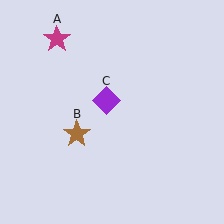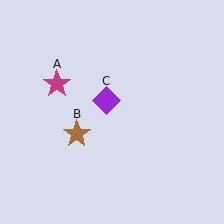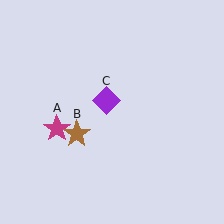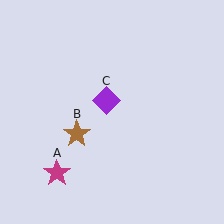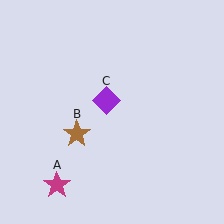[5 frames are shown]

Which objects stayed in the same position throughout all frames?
Brown star (object B) and purple diamond (object C) remained stationary.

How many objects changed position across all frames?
1 object changed position: magenta star (object A).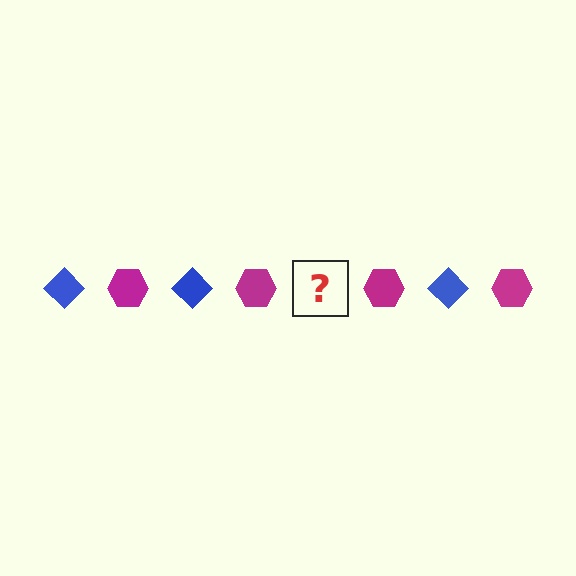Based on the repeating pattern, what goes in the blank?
The blank should be a blue diamond.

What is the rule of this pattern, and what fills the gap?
The rule is that the pattern alternates between blue diamond and magenta hexagon. The gap should be filled with a blue diamond.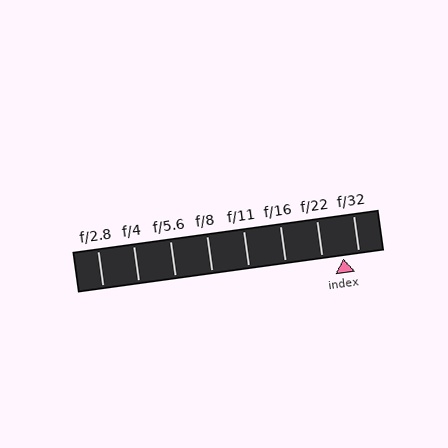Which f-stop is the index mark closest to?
The index mark is closest to f/32.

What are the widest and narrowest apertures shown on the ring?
The widest aperture shown is f/2.8 and the narrowest is f/32.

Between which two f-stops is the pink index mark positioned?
The index mark is between f/22 and f/32.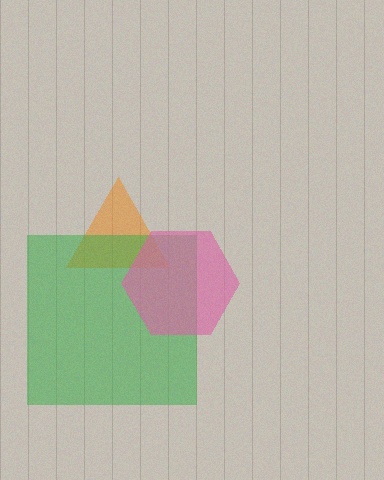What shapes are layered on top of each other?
The layered shapes are: an orange triangle, a green square, a pink hexagon.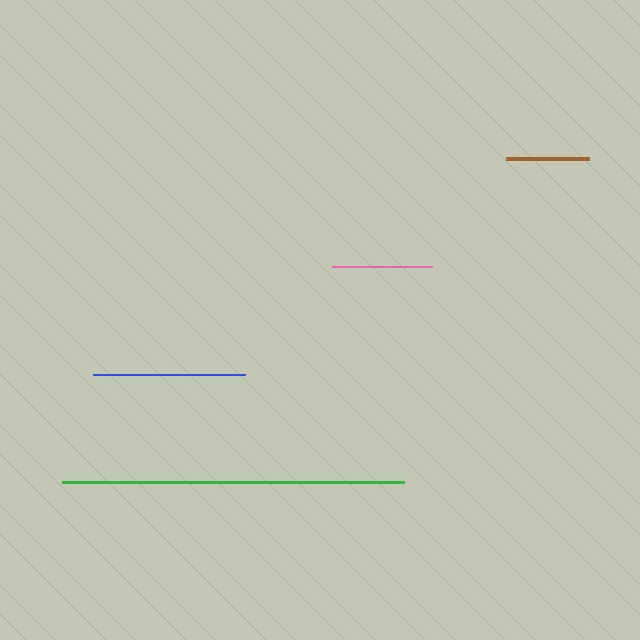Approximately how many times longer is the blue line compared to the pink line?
The blue line is approximately 1.5 times the length of the pink line.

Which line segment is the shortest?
The brown line is the shortest at approximately 83 pixels.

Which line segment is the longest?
The green line is the longest at approximately 342 pixels.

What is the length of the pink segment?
The pink segment is approximately 100 pixels long.